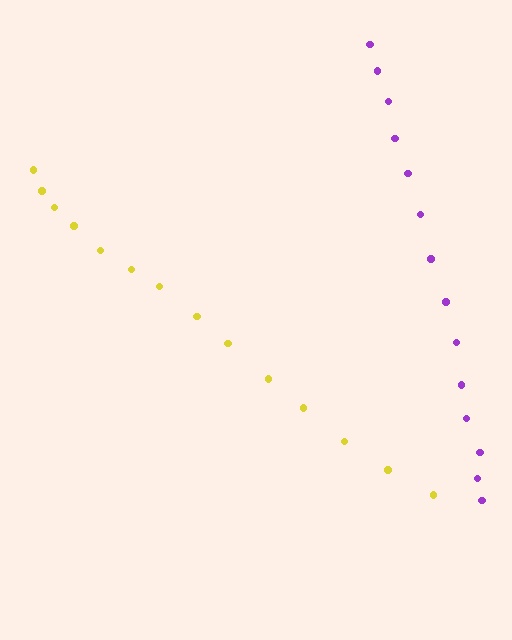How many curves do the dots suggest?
There are 2 distinct paths.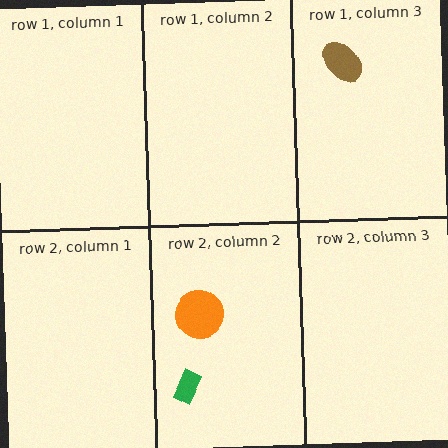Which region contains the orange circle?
The row 2, column 2 region.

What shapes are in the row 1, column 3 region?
The brown ellipse.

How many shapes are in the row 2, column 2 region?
2.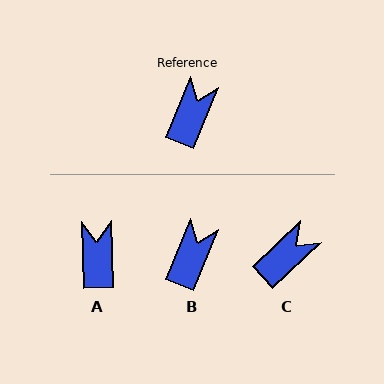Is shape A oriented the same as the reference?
No, it is off by about 24 degrees.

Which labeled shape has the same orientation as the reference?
B.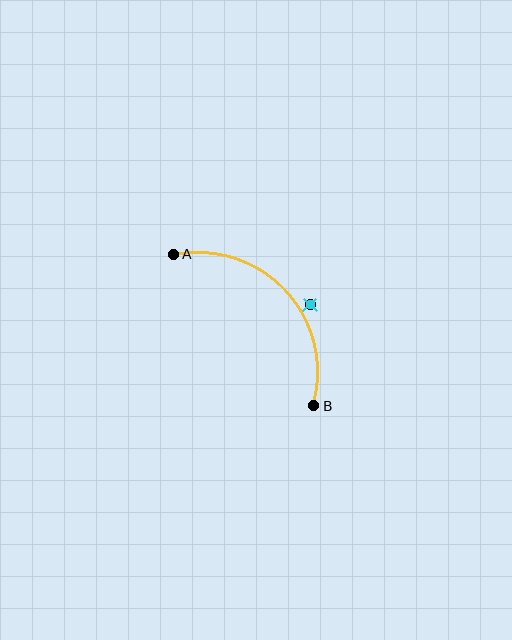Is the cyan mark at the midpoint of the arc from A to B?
No — the cyan mark does not lie on the arc at all. It sits slightly outside the curve.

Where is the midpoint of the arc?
The arc midpoint is the point on the curve farthest from the straight line joining A and B. It sits above and to the right of that line.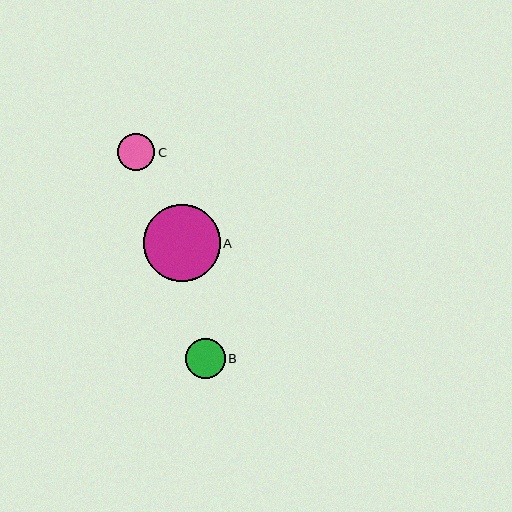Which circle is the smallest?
Circle C is the smallest with a size of approximately 37 pixels.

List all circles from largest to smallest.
From largest to smallest: A, B, C.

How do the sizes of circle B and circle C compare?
Circle B and circle C are approximately the same size.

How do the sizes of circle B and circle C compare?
Circle B and circle C are approximately the same size.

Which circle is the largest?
Circle A is the largest with a size of approximately 77 pixels.